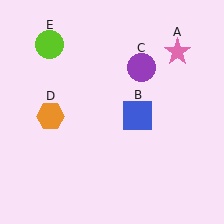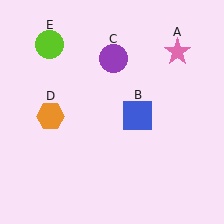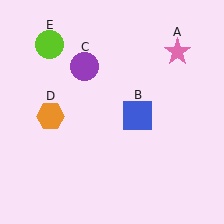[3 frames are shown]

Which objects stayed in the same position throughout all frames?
Pink star (object A) and blue square (object B) and orange hexagon (object D) and lime circle (object E) remained stationary.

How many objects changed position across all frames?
1 object changed position: purple circle (object C).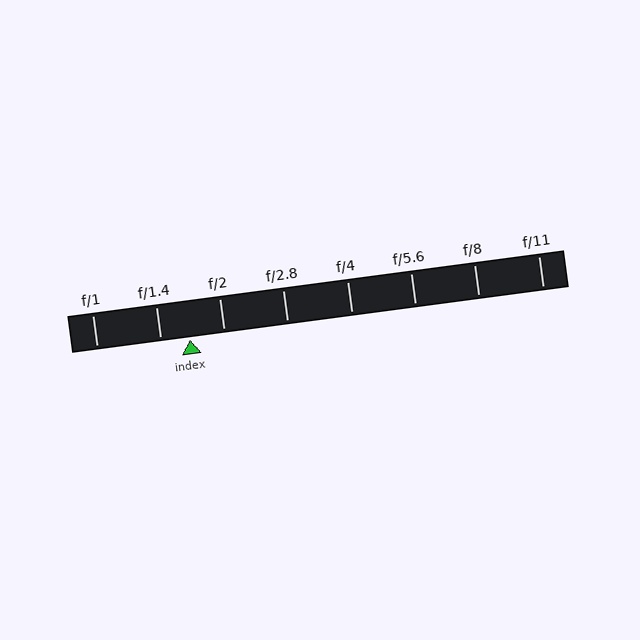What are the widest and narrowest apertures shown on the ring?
The widest aperture shown is f/1 and the narrowest is f/11.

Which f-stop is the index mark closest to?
The index mark is closest to f/1.4.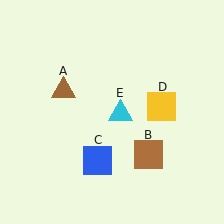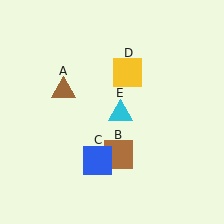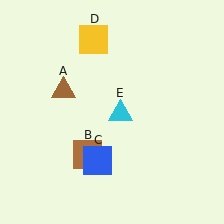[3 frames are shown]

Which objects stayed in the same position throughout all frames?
Brown triangle (object A) and blue square (object C) and cyan triangle (object E) remained stationary.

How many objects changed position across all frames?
2 objects changed position: brown square (object B), yellow square (object D).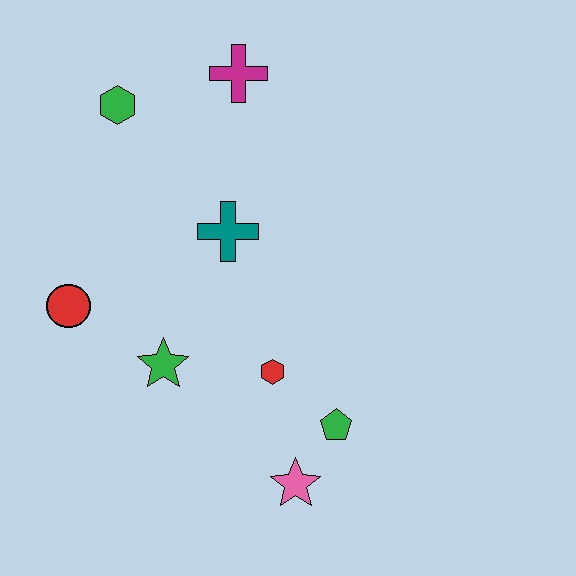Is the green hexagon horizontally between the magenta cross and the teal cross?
No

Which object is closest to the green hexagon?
The magenta cross is closest to the green hexagon.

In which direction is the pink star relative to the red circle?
The pink star is to the right of the red circle.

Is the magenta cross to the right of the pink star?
No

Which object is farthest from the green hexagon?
The pink star is farthest from the green hexagon.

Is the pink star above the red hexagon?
No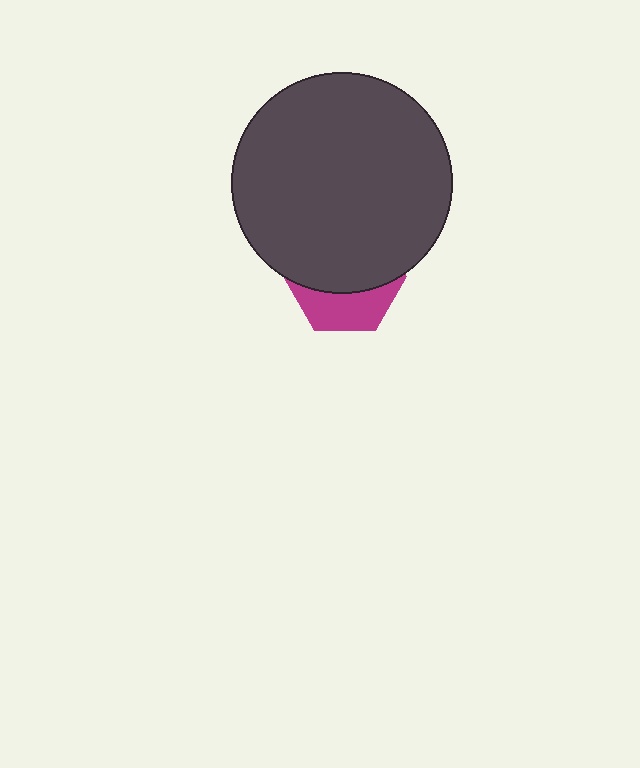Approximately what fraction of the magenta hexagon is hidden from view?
Roughly 64% of the magenta hexagon is hidden behind the dark gray circle.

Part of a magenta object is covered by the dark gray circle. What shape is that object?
It is a hexagon.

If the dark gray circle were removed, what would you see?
You would see the complete magenta hexagon.